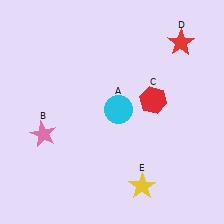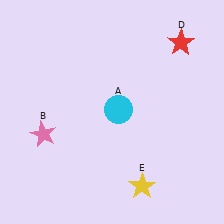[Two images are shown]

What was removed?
The red hexagon (C) was removed in Image 2.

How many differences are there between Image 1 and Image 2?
There is 1 difference between the two images.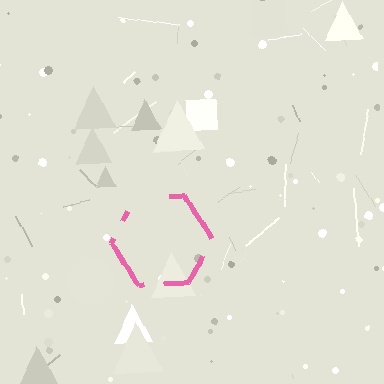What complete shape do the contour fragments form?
The contour fragments form a hexagon.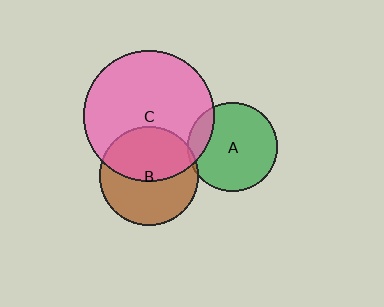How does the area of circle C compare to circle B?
Approximately 1.7 times.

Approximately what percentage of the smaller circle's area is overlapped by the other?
Approximately 5%.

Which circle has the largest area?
Circle C (pink).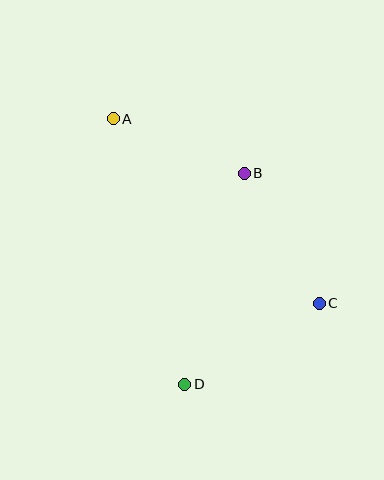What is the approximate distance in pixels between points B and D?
The distance between B and D is approximately 219 pixels.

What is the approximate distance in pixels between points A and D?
The distance between A and D is approximately 275 pixels.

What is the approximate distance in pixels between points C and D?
The distance between C and D is approximately 157 pixels.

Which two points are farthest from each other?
Points A and C are farthest from each other.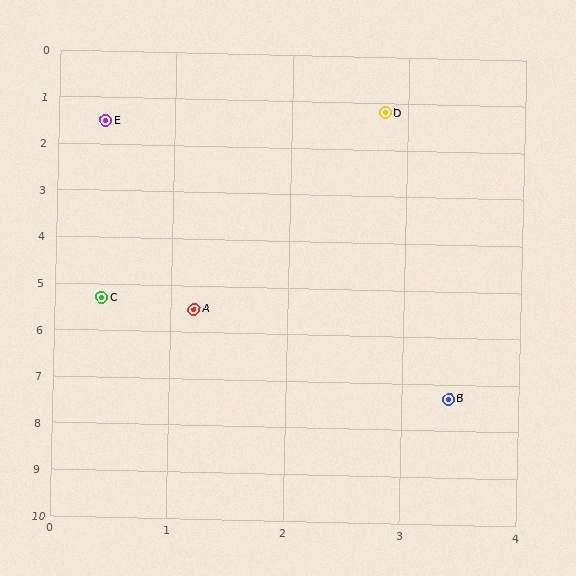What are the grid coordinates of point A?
Point A is at approximately (1.2, 5.5).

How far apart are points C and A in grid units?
Points C and A are about 0.8 grid units apart.